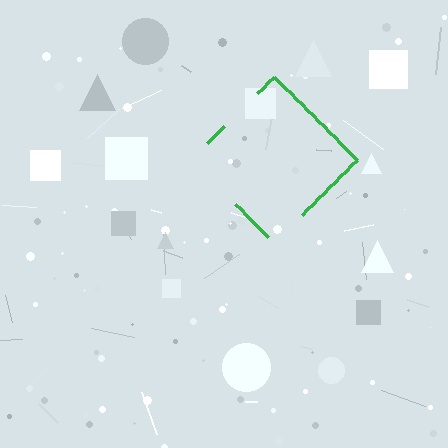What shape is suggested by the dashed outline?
The dashed outline suggests a diamond.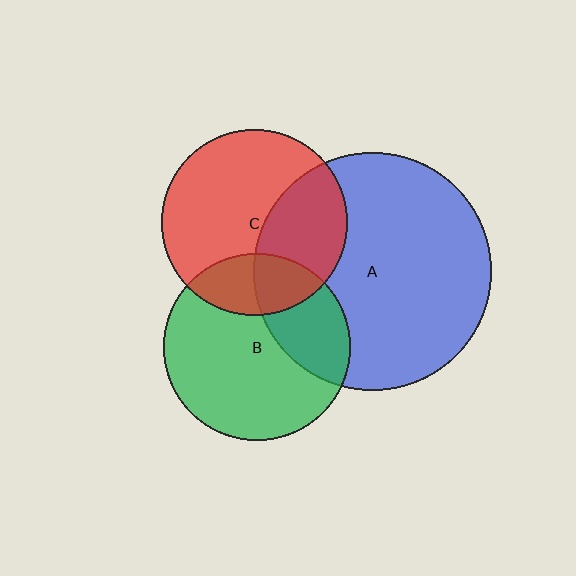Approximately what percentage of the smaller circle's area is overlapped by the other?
Approximately 20%.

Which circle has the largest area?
Circle A (blue).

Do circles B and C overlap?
Yes.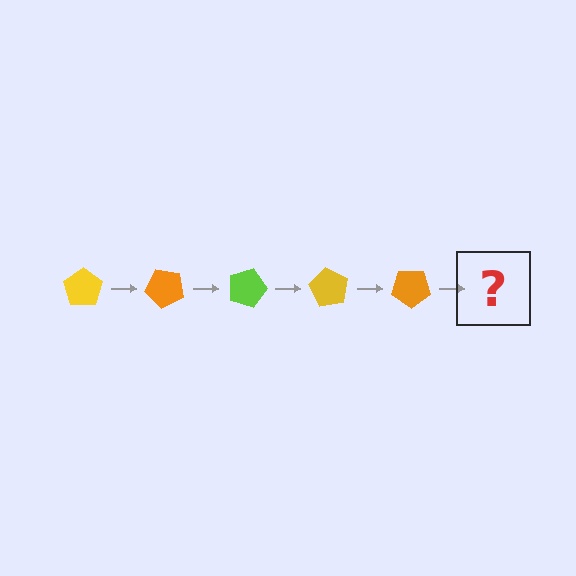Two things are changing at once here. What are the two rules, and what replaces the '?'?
The two rules are that it rotates 45 degrees each step and the color cycles through yellow, orange, and lime. The '?' should be a lime pentagon, rotated 225 degrees from the start.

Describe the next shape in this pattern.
It should be a lime pentagon, rotated 225 degrees from the start.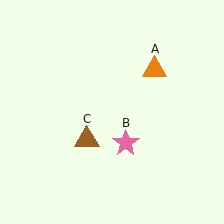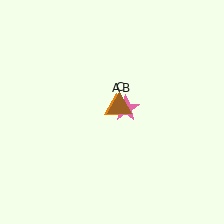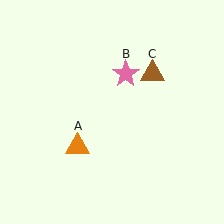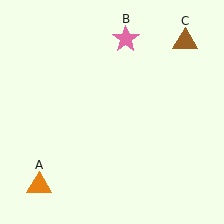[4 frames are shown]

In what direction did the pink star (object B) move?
The pink star (object B) moved up.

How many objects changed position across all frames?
3 objects changed position: orange triangle (object A), pink star (object B), brown triangle (object C).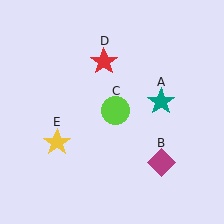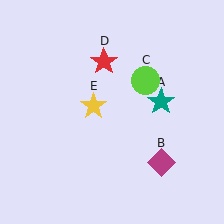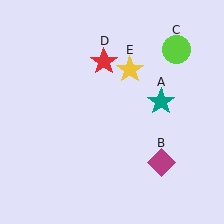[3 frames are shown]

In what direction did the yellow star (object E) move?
The yellow star (object E) moved up and to the right.